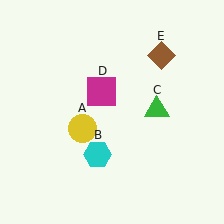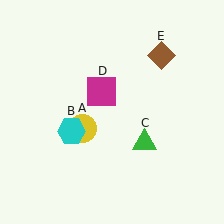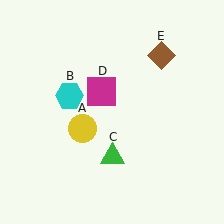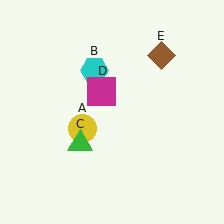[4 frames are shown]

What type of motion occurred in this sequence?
The cyan hexagon (object B), green triangle (object C) rotated clockwise around the center of the scene.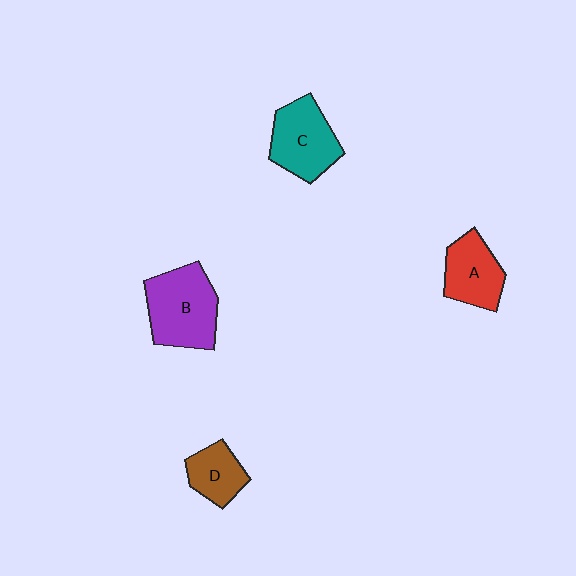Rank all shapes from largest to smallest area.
From largest to smallest: B (purple), C (teal), A (red), D (brown).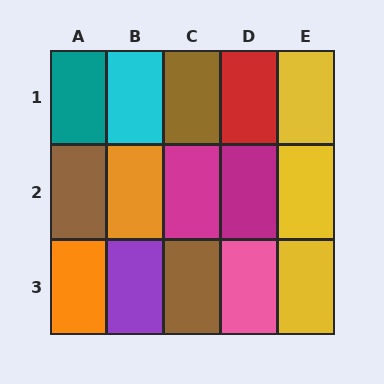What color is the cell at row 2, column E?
Yellow.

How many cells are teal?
1 cell is teal.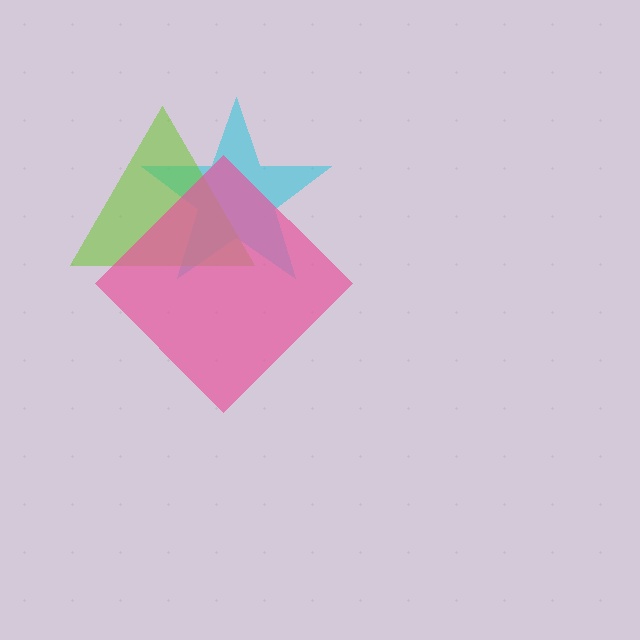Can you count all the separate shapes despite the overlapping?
Yes, there are 3 separate shapes.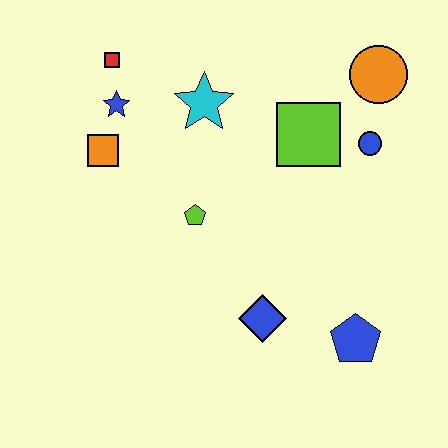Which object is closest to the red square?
The blue star is closest to the red square.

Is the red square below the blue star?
No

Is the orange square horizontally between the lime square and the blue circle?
No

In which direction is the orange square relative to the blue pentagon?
The orange square is to the left of the blue pentagon.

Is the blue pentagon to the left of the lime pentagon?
No